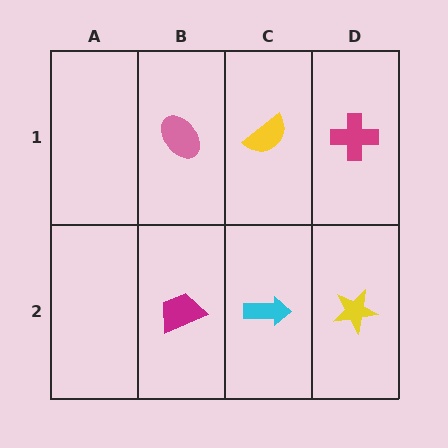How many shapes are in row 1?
3 shapes.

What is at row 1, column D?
A magenta cross.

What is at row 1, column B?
A pink ellipse.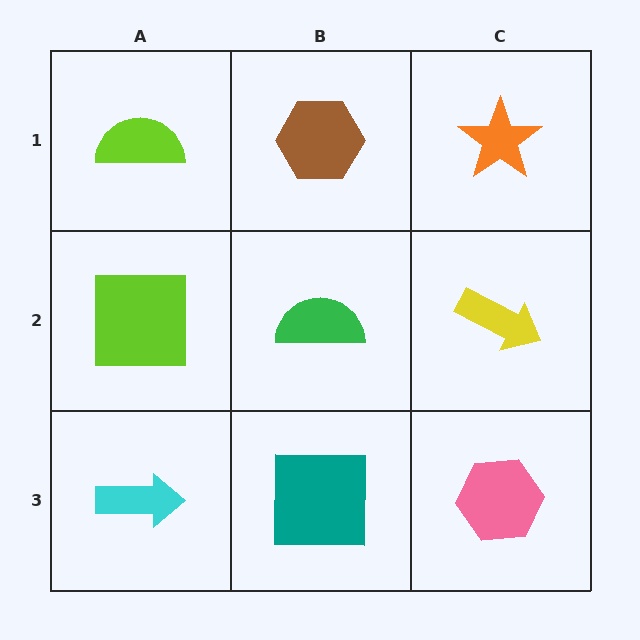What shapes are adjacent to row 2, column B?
A brown hexagon (row 1, column B), a teal square (row 3, column B), a lime square (row 2, column A), a yellow arrow (row 2, column C).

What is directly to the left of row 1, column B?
A lime semicircle.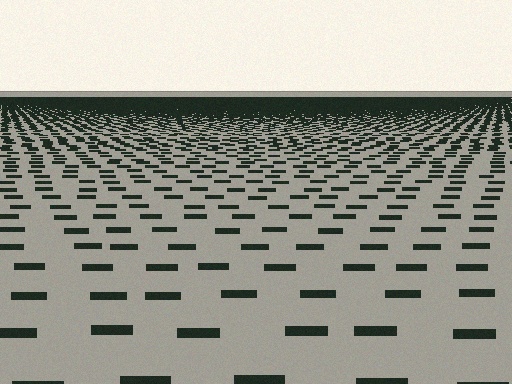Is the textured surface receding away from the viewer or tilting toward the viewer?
The surface is receding away from the viewer. Texture elements get smaller and denser toward the top.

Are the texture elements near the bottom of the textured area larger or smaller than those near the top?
Larger. Near the bottom, elements are closer to the viewer and appear at a bigger on-screen size.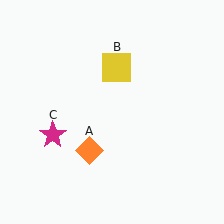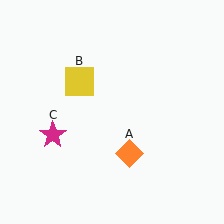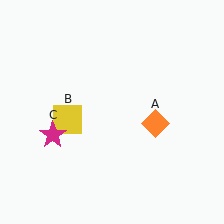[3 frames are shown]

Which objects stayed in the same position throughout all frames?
Magenta star (object C) remained stationary.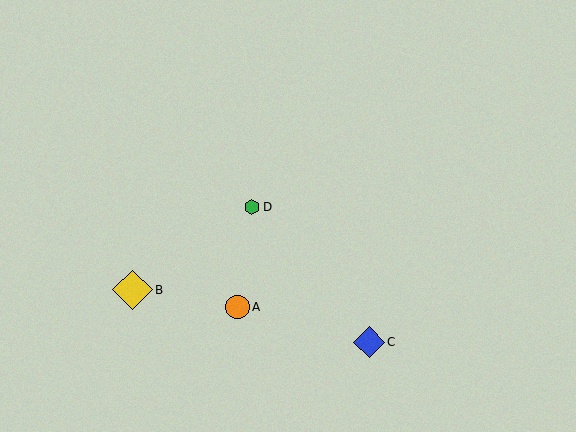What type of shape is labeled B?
Shape B is a yellow diamond.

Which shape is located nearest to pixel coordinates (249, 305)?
The orange circle (labeled A) at (238, 307) is nearest to that location.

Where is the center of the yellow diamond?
The center of the yellow diamond is at (132, 290).